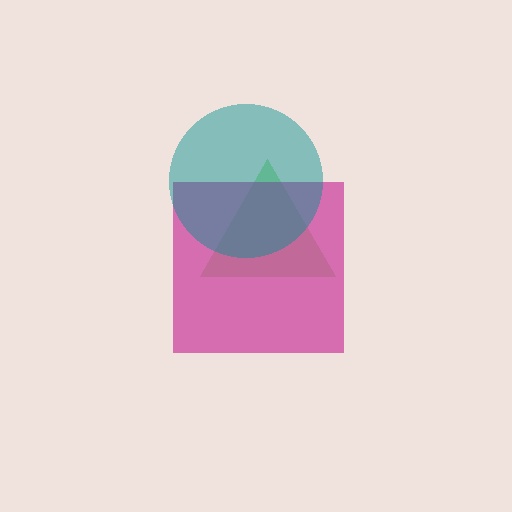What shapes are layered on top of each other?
The layered shapes are: a lime triangle, a magenta square, a teal circle.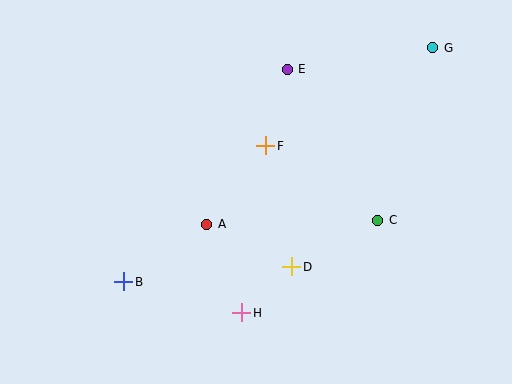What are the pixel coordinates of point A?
Point A is at (206, 224).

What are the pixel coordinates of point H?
Point H is at (242, 313).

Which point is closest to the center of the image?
Point F at (266, 146) is closest to the center.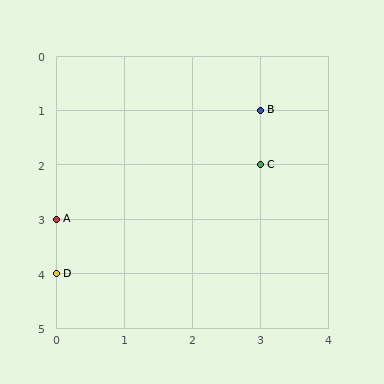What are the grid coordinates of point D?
Point D is at grid coordinates (0, 4).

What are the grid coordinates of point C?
Point C is at grid coordinates (3, 2).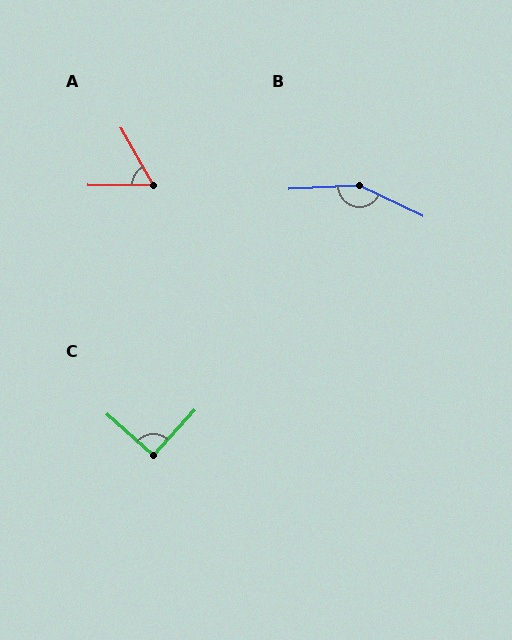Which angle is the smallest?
A, at approximately 60 degrees.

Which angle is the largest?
B, at approximately 152 degrees.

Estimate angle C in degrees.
Approximately 91 degrees.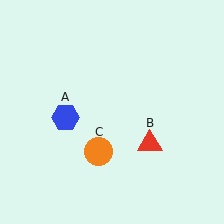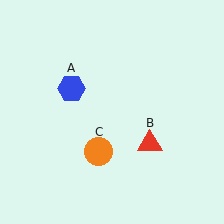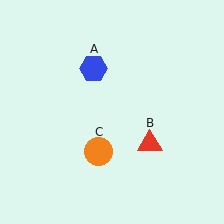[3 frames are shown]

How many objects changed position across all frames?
1 object changed position: blue hexagon (object A).